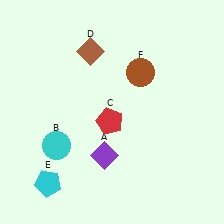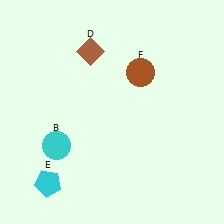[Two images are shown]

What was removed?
The purple diamond (A), the red pentagon (C) were removed in Image 2.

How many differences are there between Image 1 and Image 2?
There are 2 differences between the two images.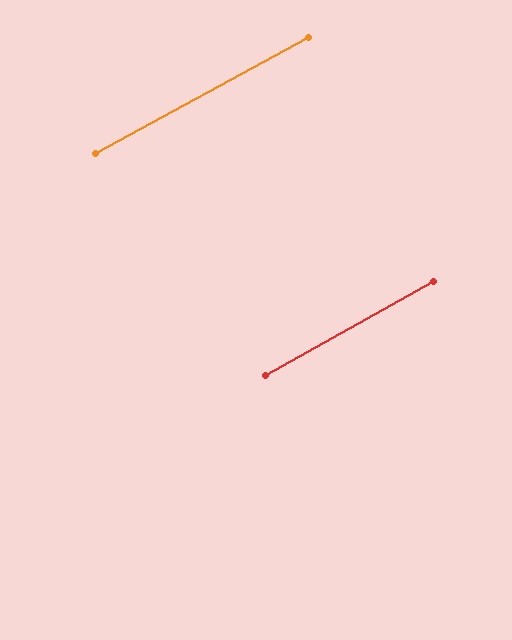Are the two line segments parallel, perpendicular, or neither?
Parallel — their directions differ by only 0.5°.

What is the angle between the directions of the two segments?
Approximately 0 degrees.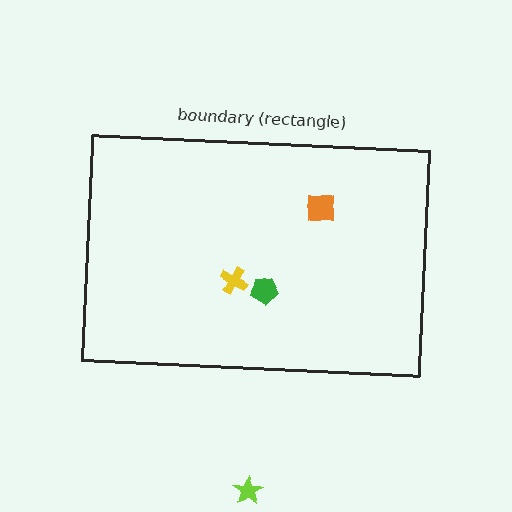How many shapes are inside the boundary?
3 inside, 1 outside.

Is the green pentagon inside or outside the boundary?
Inside.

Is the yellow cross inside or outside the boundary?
Inside.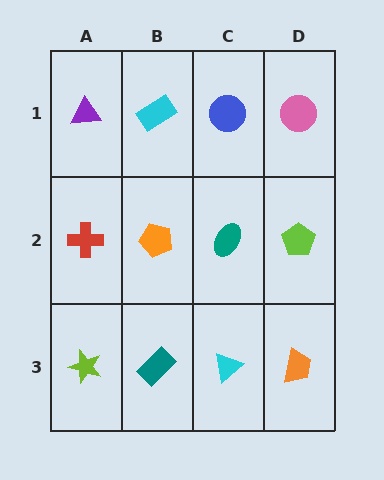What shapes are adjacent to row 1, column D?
A lime pentagon (row 2, column D), a blue circle (row 1, column C).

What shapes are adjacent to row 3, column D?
A lime pentagon (row 2, column D), a cyan triangle (row 3, column C).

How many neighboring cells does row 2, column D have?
3.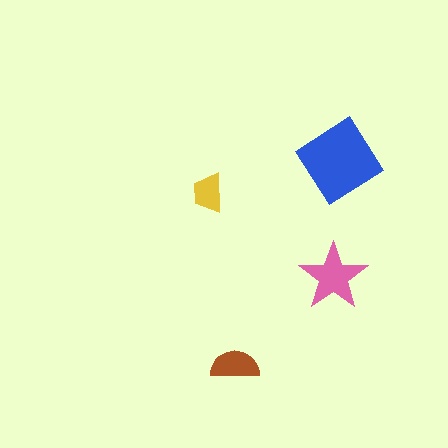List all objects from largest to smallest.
The blue diamond, the pink star, the brown semicircle, the yellow trapezoid.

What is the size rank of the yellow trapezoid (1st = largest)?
4th.